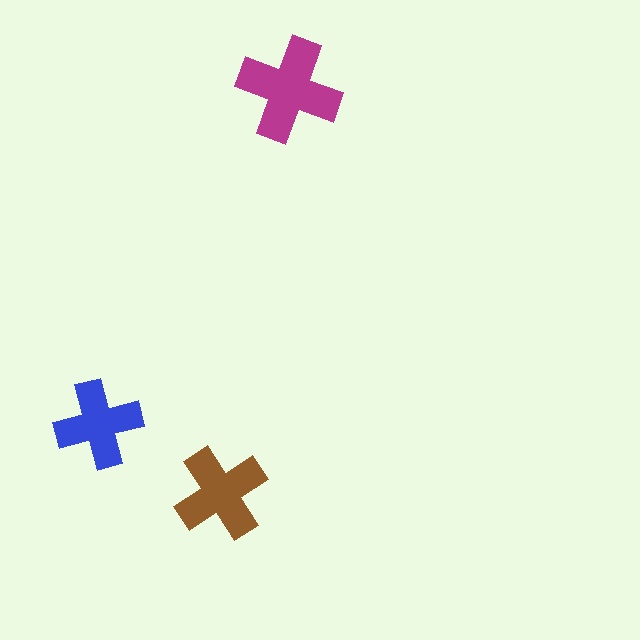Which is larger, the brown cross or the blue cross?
The brown one.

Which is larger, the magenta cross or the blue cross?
The magenta one.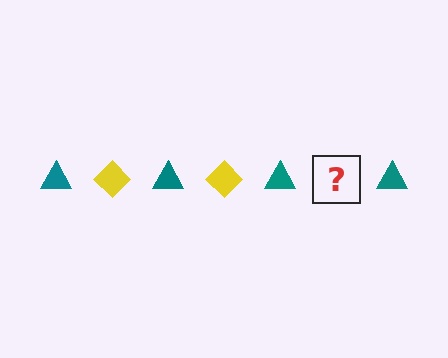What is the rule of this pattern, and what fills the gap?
The rule is that the pattern alternates between teal triangle and yellow diamond. The gap should be filled with a yellow diamond.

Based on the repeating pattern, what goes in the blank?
The blank should be a yellow diamond.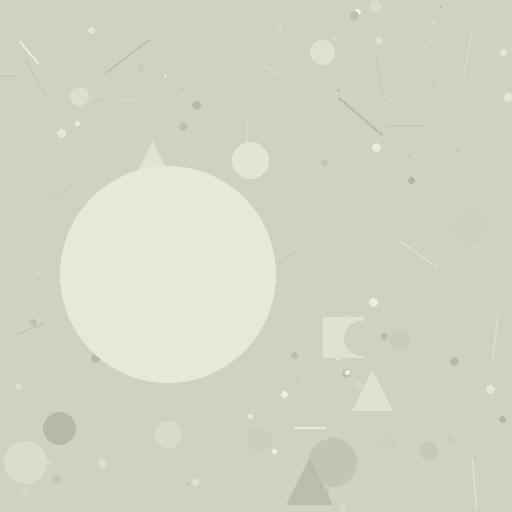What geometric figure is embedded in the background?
A circle is embedded in the background.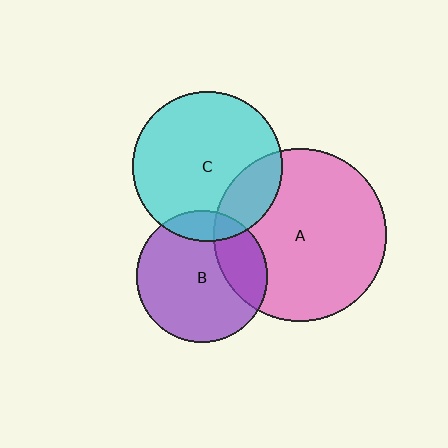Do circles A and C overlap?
Yes.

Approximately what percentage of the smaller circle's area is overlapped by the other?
Approximately 20%.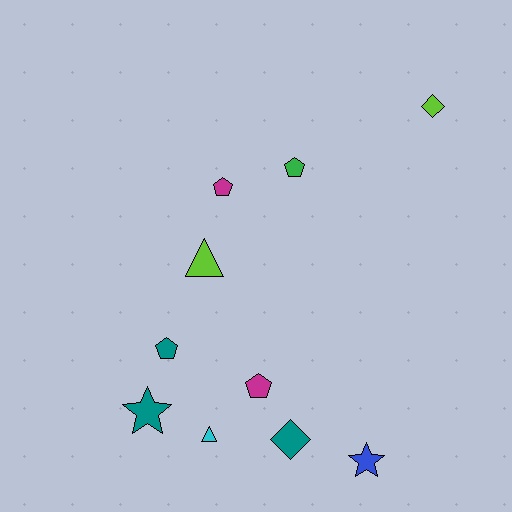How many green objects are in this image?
There is 1 green object.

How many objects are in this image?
There are 10 objects.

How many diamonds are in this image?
There are 2 diamonds.